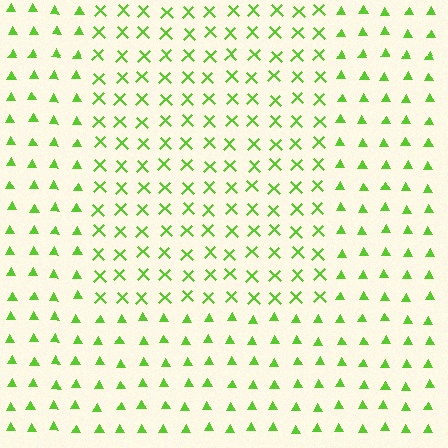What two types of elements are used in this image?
The image uses X marks inside the rectangle region and triangles outside it.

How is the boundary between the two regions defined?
The boundary is defined by a change in element shape: X marks inside vs. triangles outside. All elements share the same color and spacing.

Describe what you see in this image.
The image is filled with small lime elements arranged in a uniform grid. A rectangle-shaped region contains X marks, while the surrounding area contains triangles. The boundary is defined purely by the change in element shape.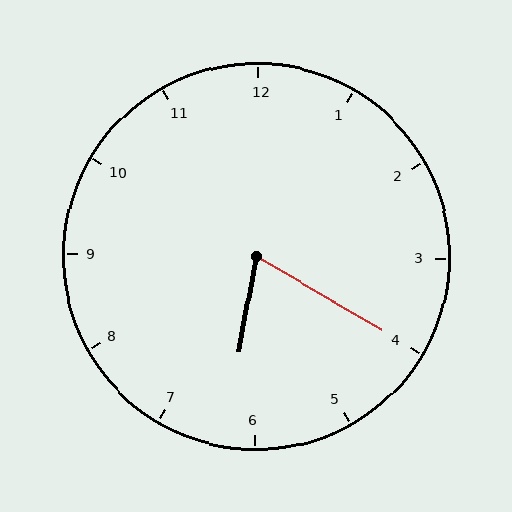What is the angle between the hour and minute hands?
Approximately 70 degrees.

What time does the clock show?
6:20.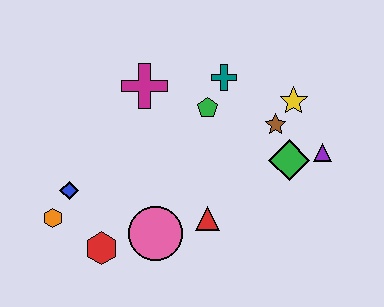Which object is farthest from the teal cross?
The orange hexagon is farthest from the teal cross.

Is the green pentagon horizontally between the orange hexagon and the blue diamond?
No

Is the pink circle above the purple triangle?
No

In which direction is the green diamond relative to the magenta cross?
The green diamond is to the right of the magenta cross.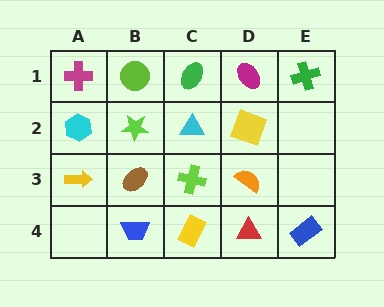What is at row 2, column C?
A cyan triangle.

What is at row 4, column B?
A blue trapezoid.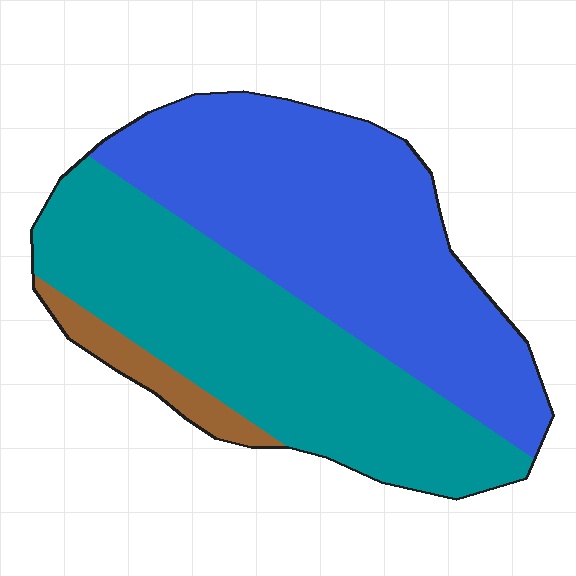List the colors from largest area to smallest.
From largest to smallest: blue, teal, brown.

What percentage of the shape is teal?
Teal covers about 45% of the shape.